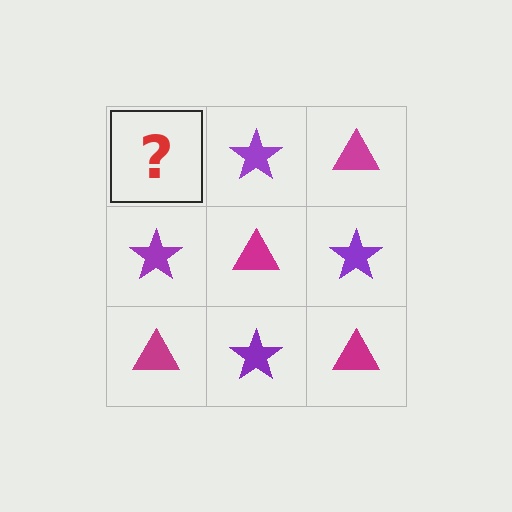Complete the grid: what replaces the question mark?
The question mark should be replaced with a magenta triangle.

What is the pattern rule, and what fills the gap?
The rule is that it alternates magenta triangle and purple star in a checkerboard pattern. The gap should be filled with a magenta triangle.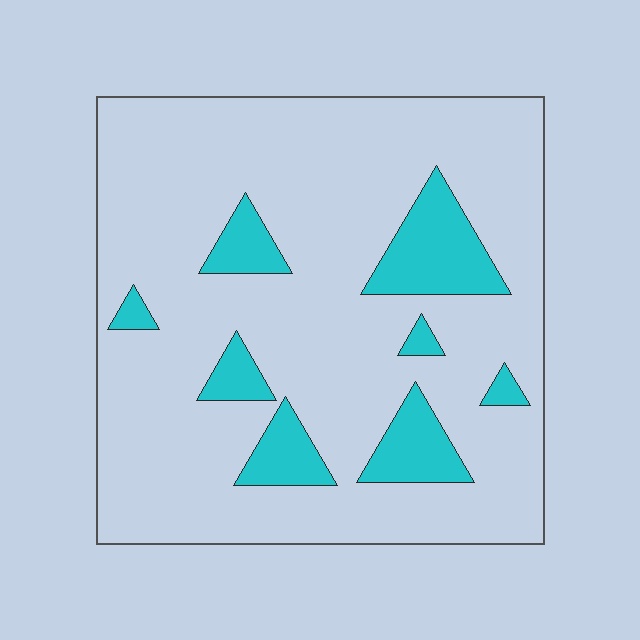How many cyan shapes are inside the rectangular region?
8.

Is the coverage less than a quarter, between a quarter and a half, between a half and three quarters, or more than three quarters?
Less than a quarter.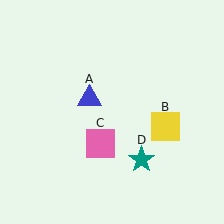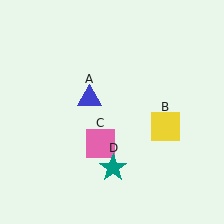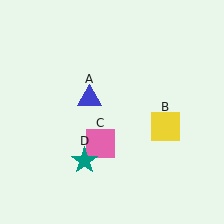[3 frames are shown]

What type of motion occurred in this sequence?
The teal star (object D) rotated clockwise around the center of the scene.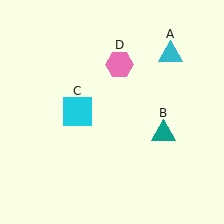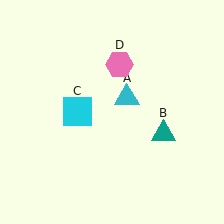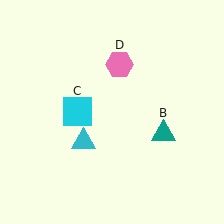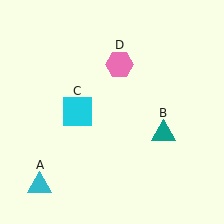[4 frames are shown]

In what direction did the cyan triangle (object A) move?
The cyan triangle (object A) moved down and to the left.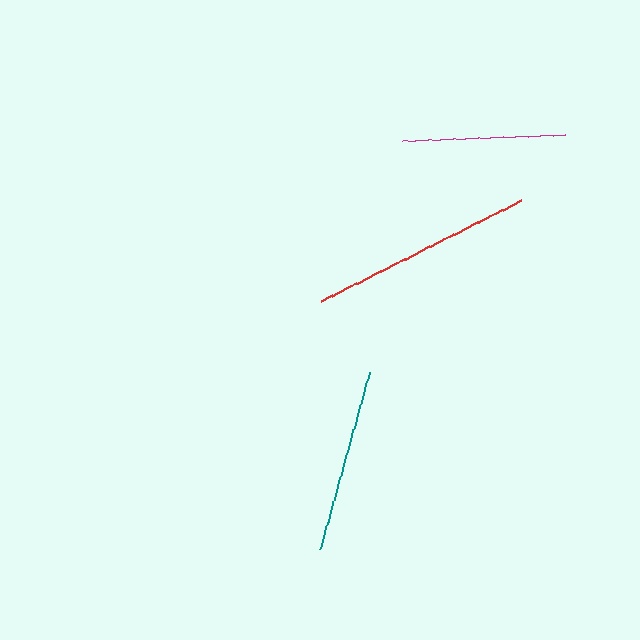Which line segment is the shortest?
The magenta line is the shortest at approximately 163 pixels.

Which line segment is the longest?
The red line is the longest at approximately 224 pixels.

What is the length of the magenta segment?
The magenta segment is approximately 163 pixels long.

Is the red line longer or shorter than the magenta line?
The red line is longer than the magenta line.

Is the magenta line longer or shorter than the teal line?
The teal line is longer than the magenta line.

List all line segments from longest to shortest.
From longest to shortest: red, teal, magenta.